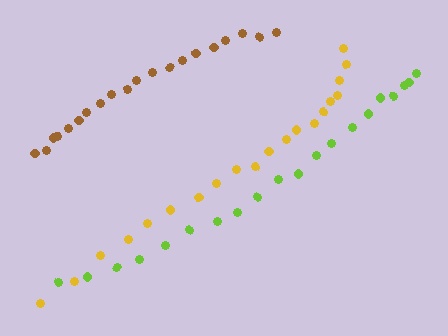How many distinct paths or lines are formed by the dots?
There are 3 distinct paths.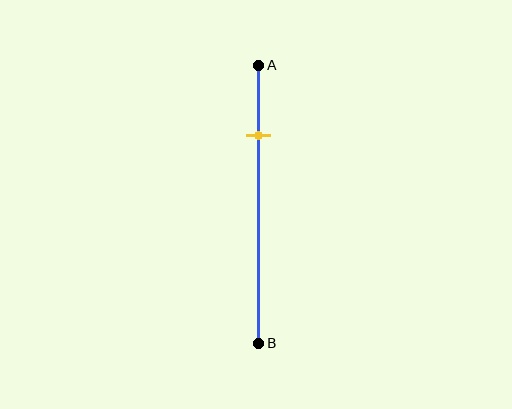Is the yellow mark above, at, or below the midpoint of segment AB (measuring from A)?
The yellow mark is above the midpoint of segment AB.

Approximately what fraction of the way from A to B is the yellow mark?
The yellow mark is approximately 25% of the way from A to B.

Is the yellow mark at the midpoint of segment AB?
No, the mark is at about 25% from A, not at the 50% midpoint.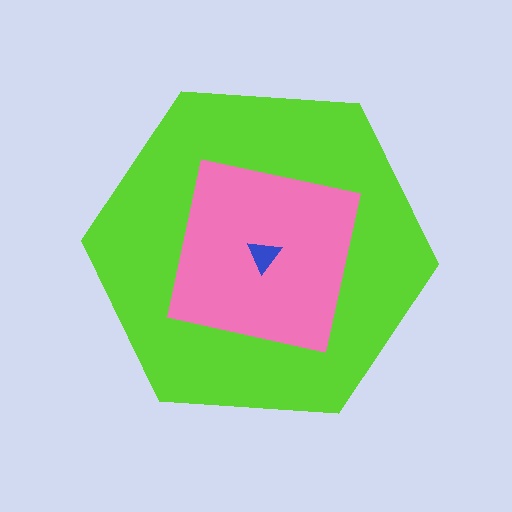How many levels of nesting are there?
3.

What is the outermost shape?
The lime hexagon.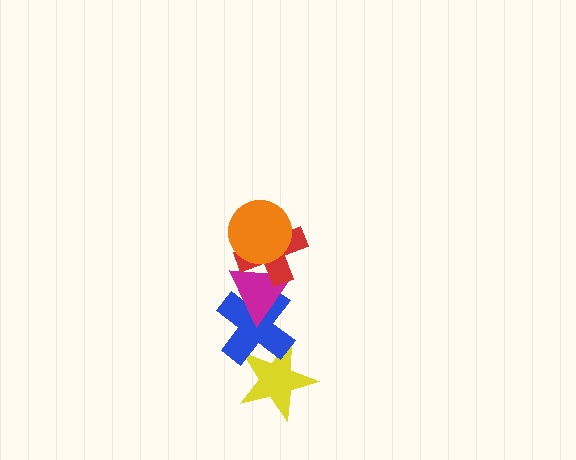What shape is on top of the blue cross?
The magenta triangle is on top of the blue cross.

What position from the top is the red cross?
The red cross is 2nd from the top.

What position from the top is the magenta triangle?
The magenta triangle is 3rd from the top.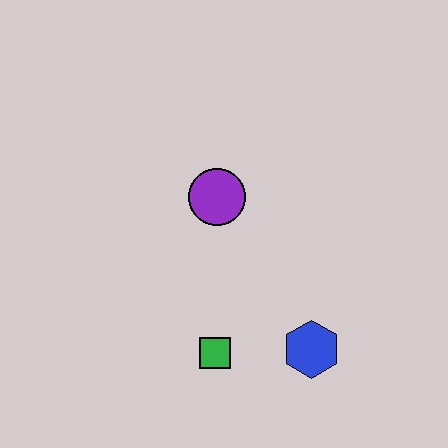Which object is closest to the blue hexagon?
The green square is closest to the blue hexagon.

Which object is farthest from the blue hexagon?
The purple circle is farthest from the blue hexagon.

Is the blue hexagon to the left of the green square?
No